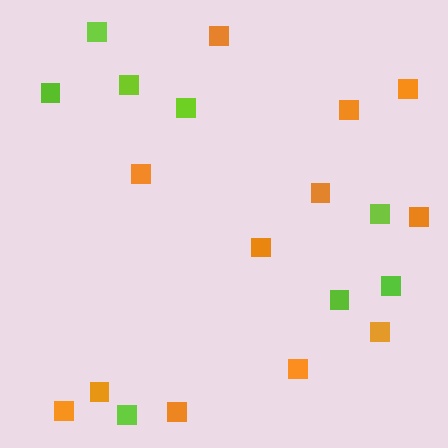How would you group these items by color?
There are 2 groups: one group of orange squares (12) and one group of lime squares (8).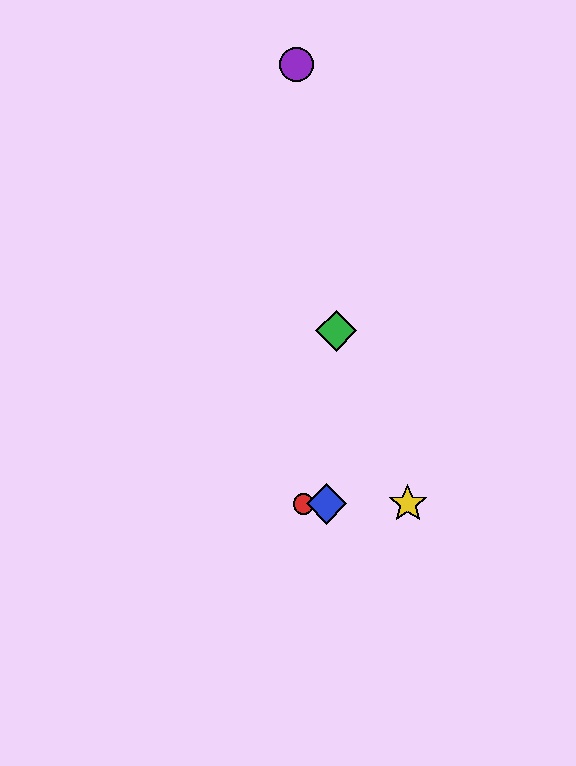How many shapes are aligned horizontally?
3 shapes (the red circle, the blue diamond, the yellow star) are aligned horizontally.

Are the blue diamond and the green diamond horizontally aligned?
No, the blue diamond is at y≈504 and the green diamond is at y≈331.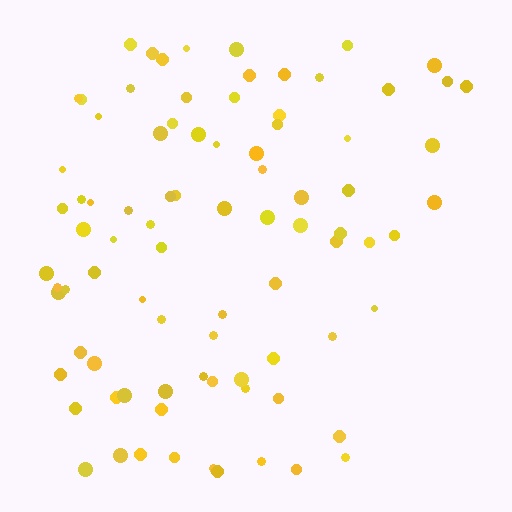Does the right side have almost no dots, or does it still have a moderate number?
Still a moderate number, just noticeably fewer than the left.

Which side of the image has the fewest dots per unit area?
The right.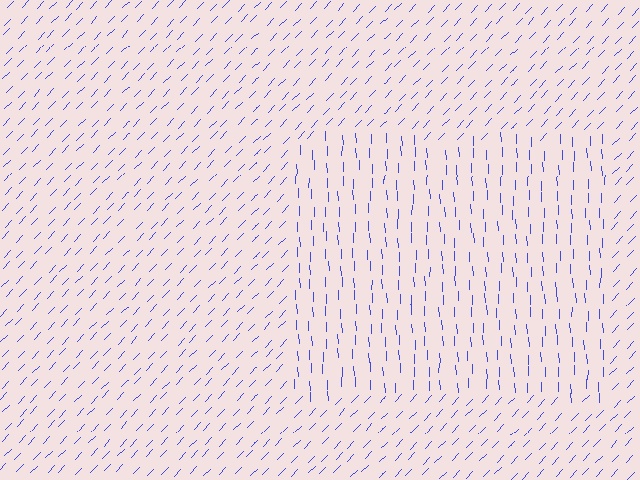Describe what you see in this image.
The image is filled with small blue line segments. A rectangle region in the image has lines oriented differently from the surrounding lines, creating a visible texture boundary.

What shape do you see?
I see a rectangle.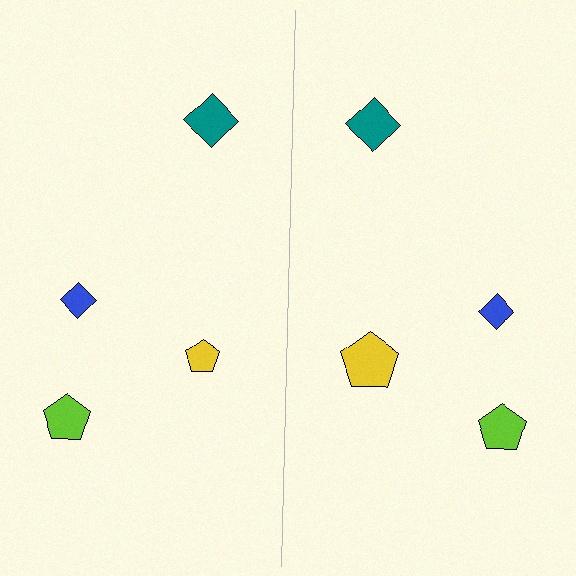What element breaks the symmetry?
The yellow pentagon on the right side has a different size than its mirror counterpart.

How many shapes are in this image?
There are 8 shapes in this image.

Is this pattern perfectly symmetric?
No, the pattern is not perfectly symmetric. The yellow pentagon on the right side has a different size than its mirror counterpart.